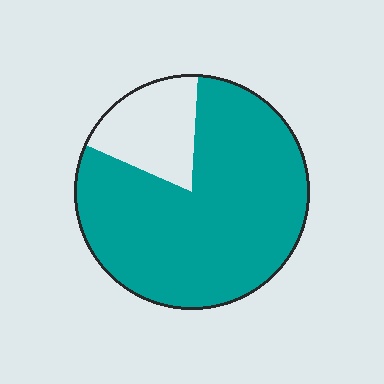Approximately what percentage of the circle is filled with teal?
Approximately 80%.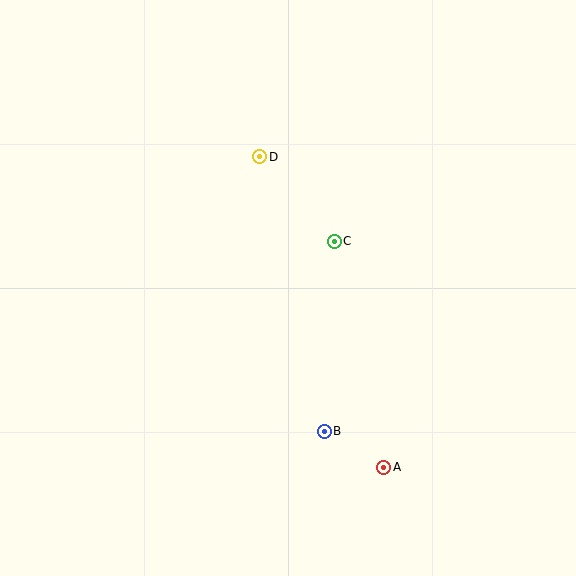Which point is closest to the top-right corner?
Point C is closest to the top-right corner.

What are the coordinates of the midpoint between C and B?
The midpoint between C and B is at (329, 336).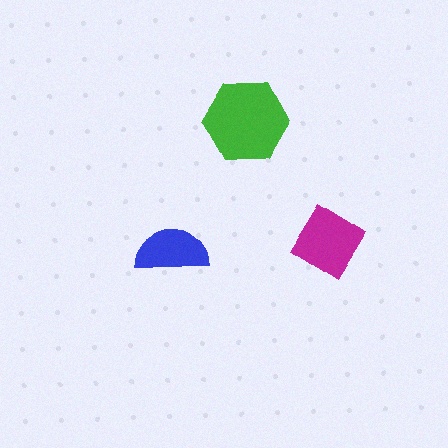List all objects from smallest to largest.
The blue semicircle, the magenta diamond, the green hexagon.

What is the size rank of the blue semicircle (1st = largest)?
3rd.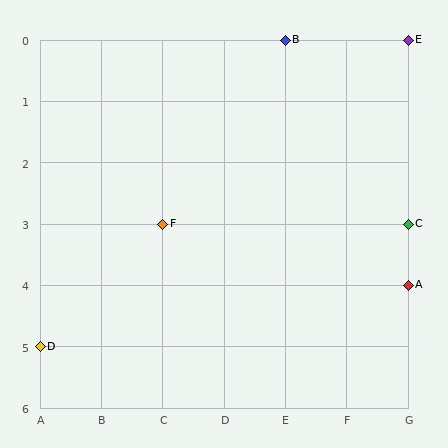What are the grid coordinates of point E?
Point E is at grid coordinates (G, 0).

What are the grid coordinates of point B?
Point B is at grid coordinates (E, 0).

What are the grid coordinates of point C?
Point C is at grid coordinates (G, 3).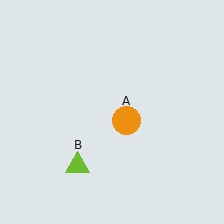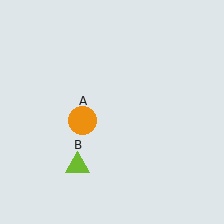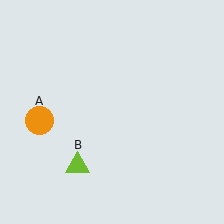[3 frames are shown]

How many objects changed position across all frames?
1 object changed position: orange circle (object A).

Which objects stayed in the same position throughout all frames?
Lime triangle (object B) remained stationary.